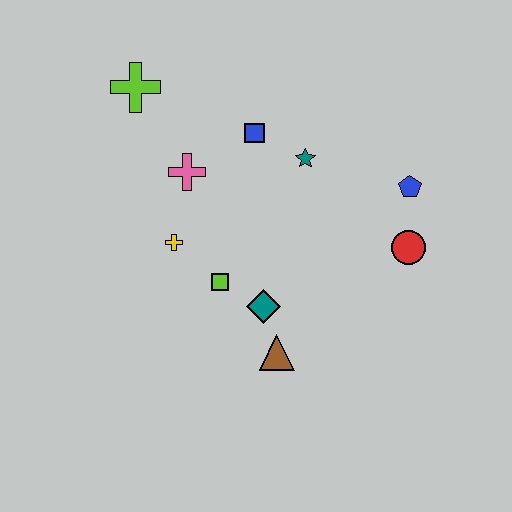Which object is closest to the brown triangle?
The teal diamond is closest to the brown triangle.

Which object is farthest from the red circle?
The lime cross is farthest from the red circle.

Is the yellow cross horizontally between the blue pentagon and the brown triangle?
No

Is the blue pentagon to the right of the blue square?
Yes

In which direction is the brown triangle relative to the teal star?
The brown triangle is below the teal star.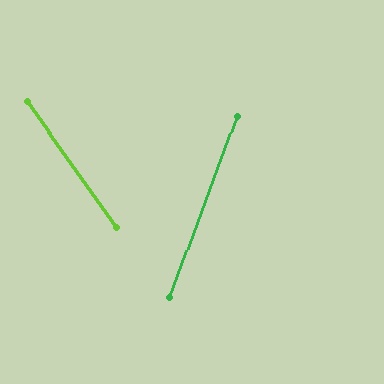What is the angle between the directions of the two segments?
Approximately 56 degrees.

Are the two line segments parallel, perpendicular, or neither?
Neither parallel nor perpendicular — they differ by about 56°.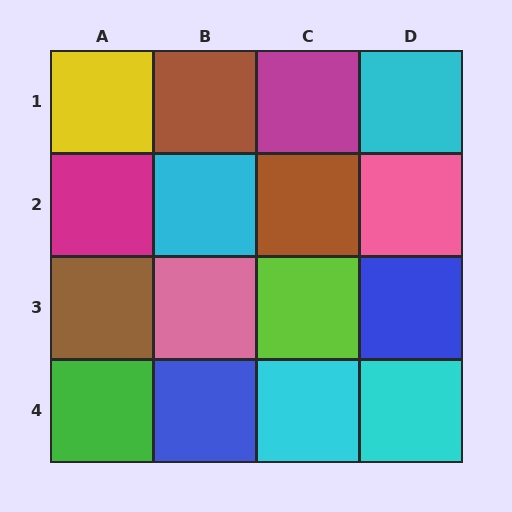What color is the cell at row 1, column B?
Brown.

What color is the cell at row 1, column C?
Magenta.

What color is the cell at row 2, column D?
Pink.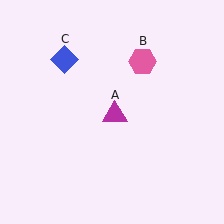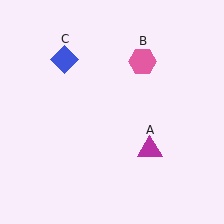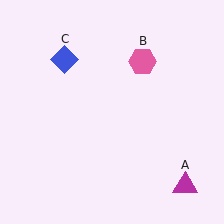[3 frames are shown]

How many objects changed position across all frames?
1 object changed position: magenta triangle (object A).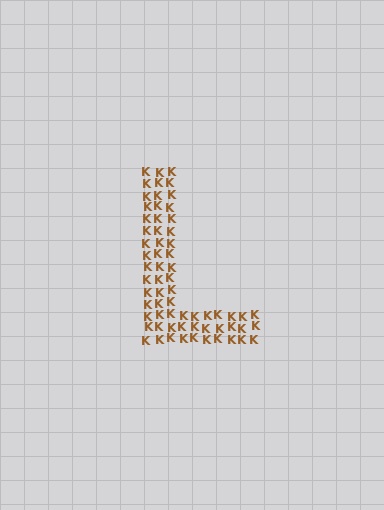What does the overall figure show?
The overall figure shows the letter L.